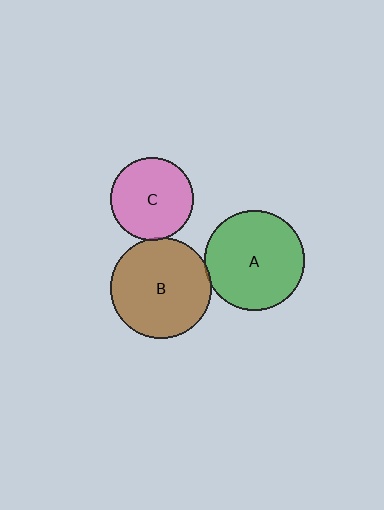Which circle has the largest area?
Circle B (brown).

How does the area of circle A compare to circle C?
Approximately 1.5 times.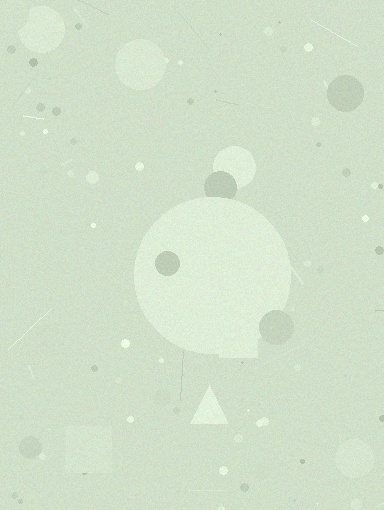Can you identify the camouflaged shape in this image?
The camouflaged shape is a circle.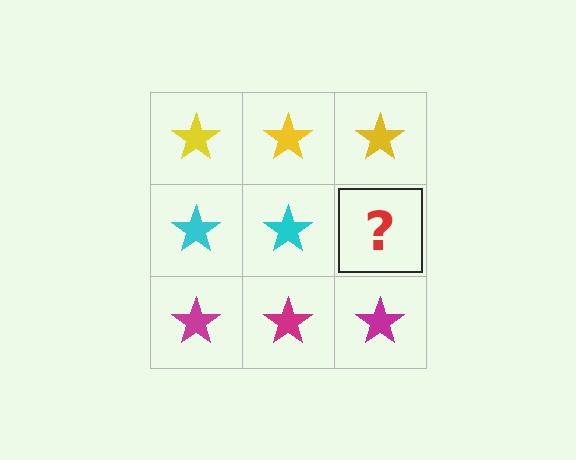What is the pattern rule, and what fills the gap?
The rule is that each row has a consistent color. The gap should be filled with a cyan star.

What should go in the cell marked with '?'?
The missing cell should contain a cyan star.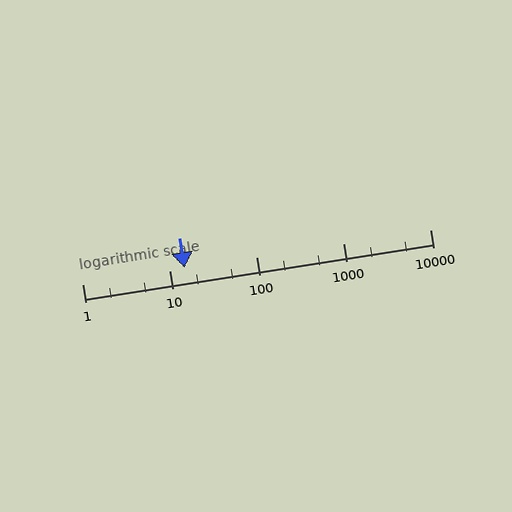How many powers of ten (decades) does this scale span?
The scale spans 4 decades, from 1 to 10000.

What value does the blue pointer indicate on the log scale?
The pointer indicates approximately 15.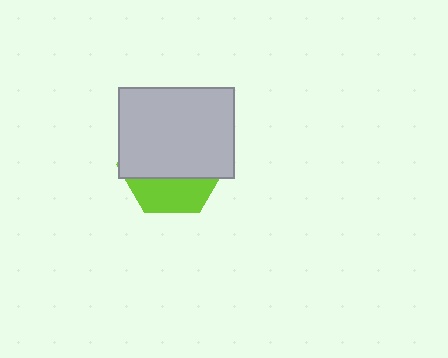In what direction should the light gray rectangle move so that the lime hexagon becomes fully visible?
The light gray rectangle should move up. That is the shortest direction to clear the overlap and leave the lime hexagon fully visible.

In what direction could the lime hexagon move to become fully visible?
The lime hexagon could move down. That would shift it out from behind the light gray rectangle entirely.